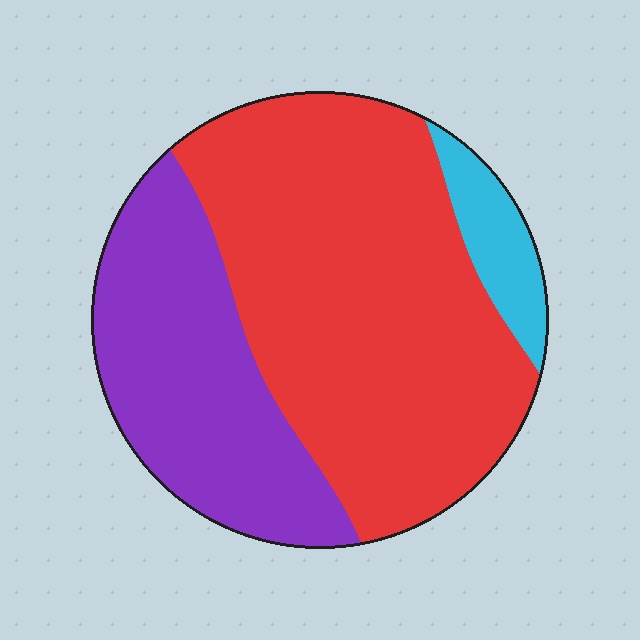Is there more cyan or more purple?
Purple.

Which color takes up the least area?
Cyan, at roughly 10%.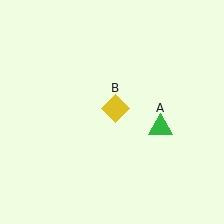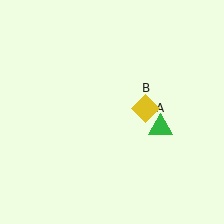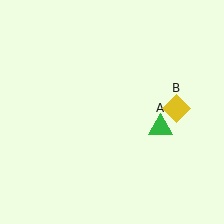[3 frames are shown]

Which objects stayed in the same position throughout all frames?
Green triangle (object A) remained stationary.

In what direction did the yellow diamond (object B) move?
The yellow diamond (object B) moved right.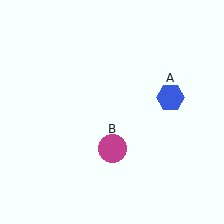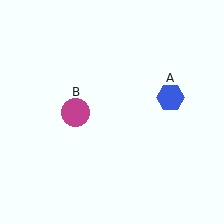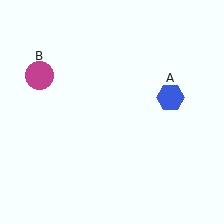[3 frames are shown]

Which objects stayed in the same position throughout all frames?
Blue hexagon (object A) remained stationary.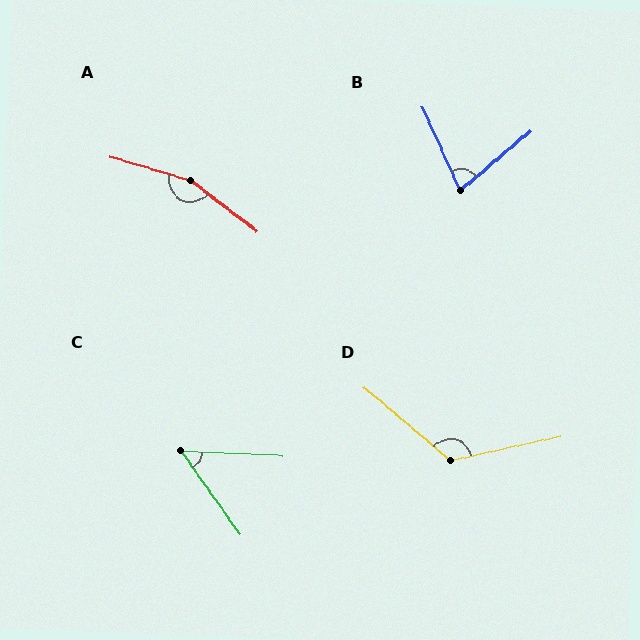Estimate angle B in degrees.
Approximately 74 degrees.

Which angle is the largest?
A, at approximately 159 degrees.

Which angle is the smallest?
C, at approximately 52 degrees.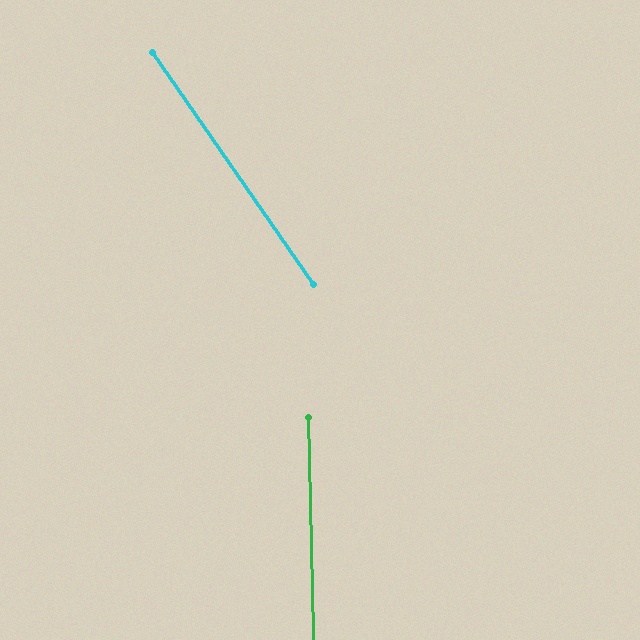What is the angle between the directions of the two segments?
Approximately 33 degrees.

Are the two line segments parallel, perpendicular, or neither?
Neither parallel nor perpendicular — they differ by about 33°.